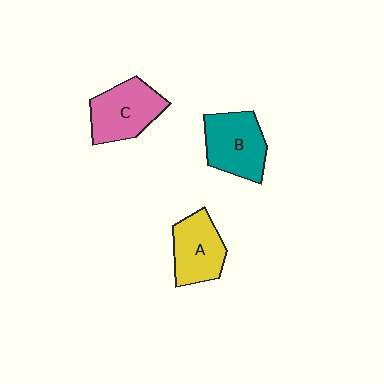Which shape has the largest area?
Shape B (teal).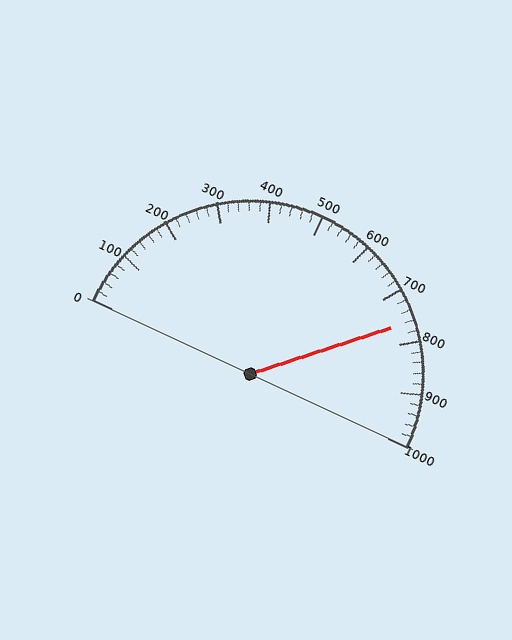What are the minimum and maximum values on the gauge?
The gauge ranges from 0 to 1000.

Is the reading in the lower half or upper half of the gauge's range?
The reading is in the upper half of the range (0 to 1000).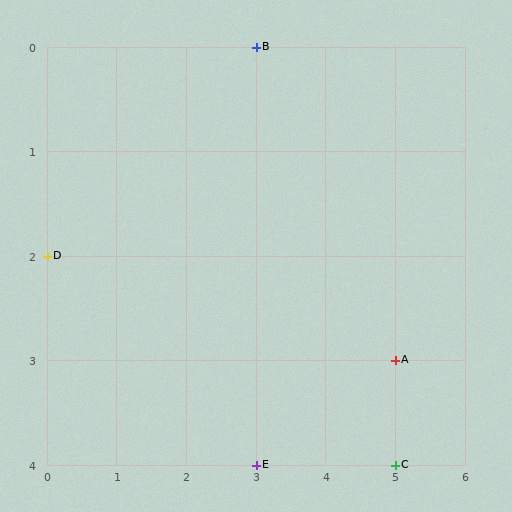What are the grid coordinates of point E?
Point E is at grid coordinates (3, 4).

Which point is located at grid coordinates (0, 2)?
Point D is at (0, 2).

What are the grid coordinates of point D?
Point D is at grid coordinates (0, 2).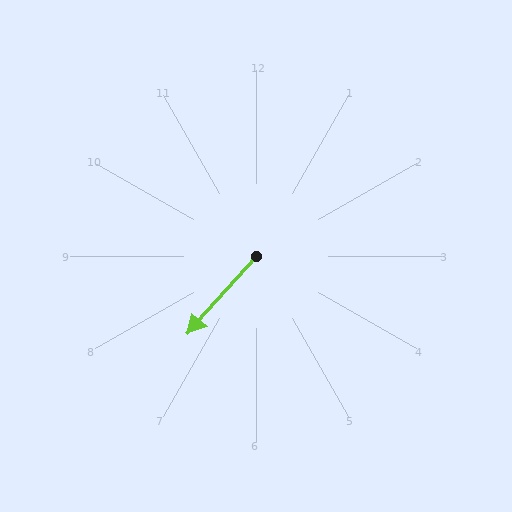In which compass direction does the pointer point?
Southwest.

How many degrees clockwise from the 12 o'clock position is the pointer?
Approximately 222 degrees.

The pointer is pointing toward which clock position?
Roughly 7 o'clock.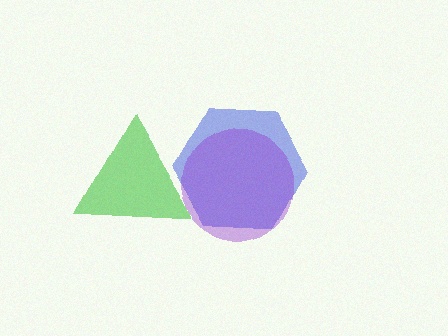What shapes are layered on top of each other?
The layered shapes are: a blue hexagon, a purple circle, a green triangle.